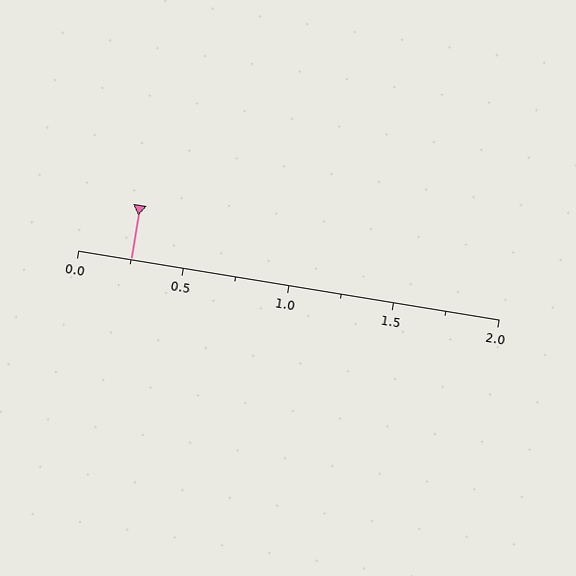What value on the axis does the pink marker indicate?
The marker indicates approximately 0.25.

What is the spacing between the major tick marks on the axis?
The major ticks are spaced 0.5 apart.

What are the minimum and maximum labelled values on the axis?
The axis runs from 0.0 to 2.0.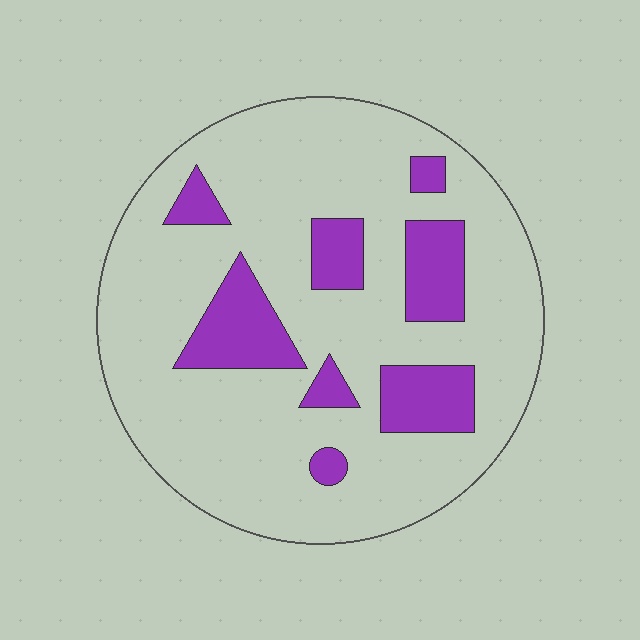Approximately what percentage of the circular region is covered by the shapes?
Approximately 20%.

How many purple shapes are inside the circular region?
8.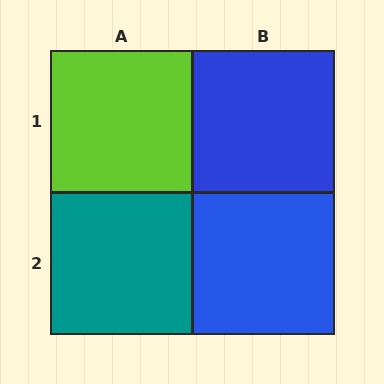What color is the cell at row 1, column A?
Lime.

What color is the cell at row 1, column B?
Blue.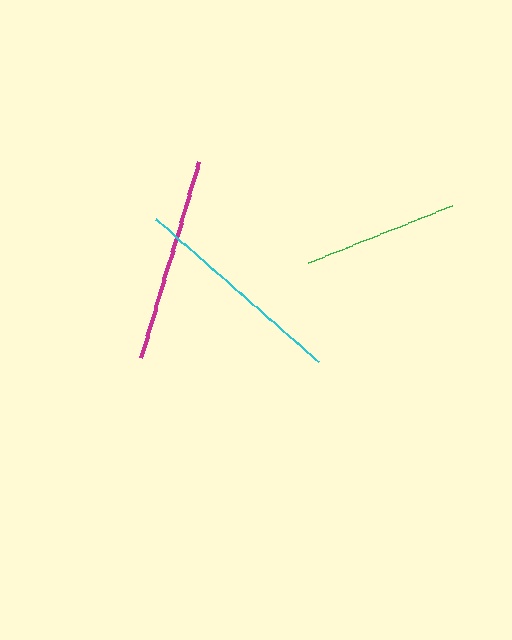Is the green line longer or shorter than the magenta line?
The magenta line is longer than the green line.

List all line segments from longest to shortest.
From longest to shortest: cyan, magenta, green.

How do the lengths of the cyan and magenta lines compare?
The cyan and magenta lines are approximately the same length.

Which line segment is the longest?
The cyan line is the longest at approximately 215 pixels.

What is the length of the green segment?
The green segment is approximately 155 pixels long.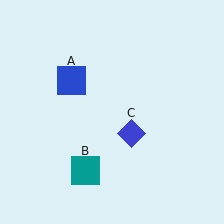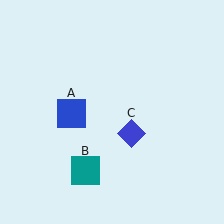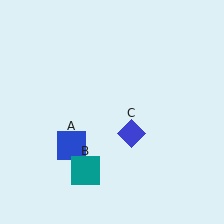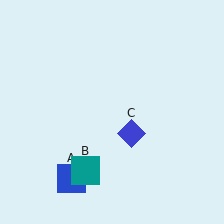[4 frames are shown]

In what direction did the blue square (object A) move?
The blue square (object A) moved down.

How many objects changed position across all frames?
1 object changed position: blue square (object A).